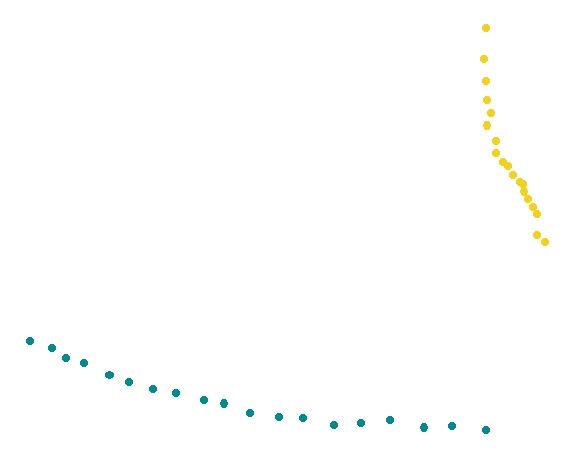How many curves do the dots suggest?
There are 2 distinct paths.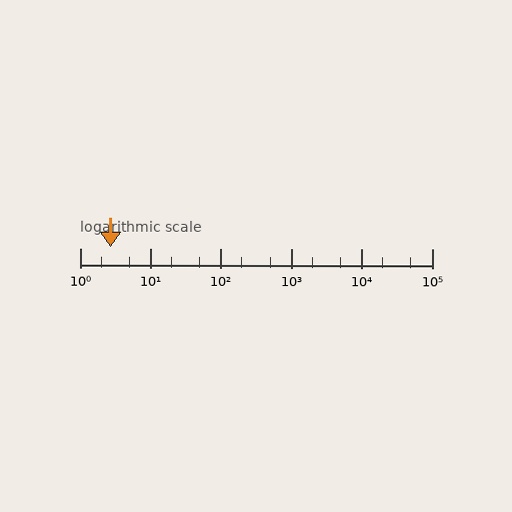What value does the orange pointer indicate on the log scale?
The pointer indicates approximately 2.7.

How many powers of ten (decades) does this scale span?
The scale spans 5 decades, from 1 to 100000.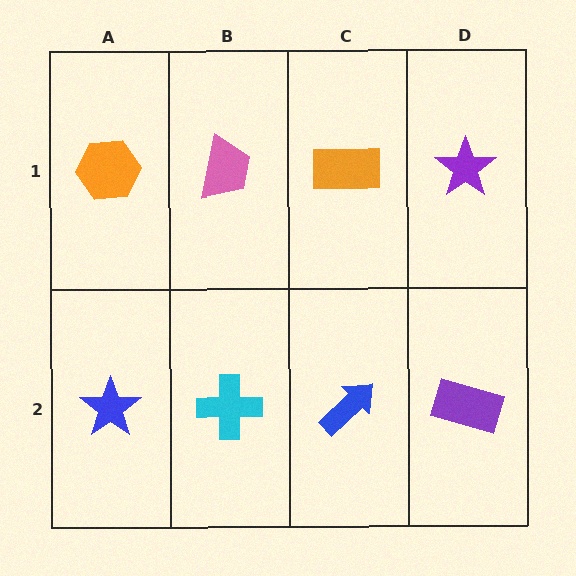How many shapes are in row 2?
4 shapes.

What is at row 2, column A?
A blue star.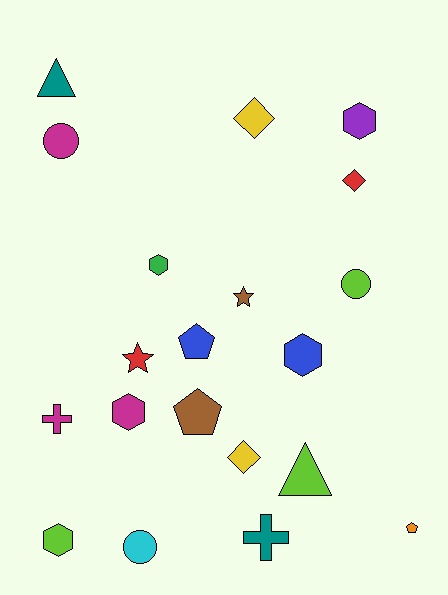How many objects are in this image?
There are 20 objects.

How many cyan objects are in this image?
There is 1 cyan object.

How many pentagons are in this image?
There are 3 pentagons.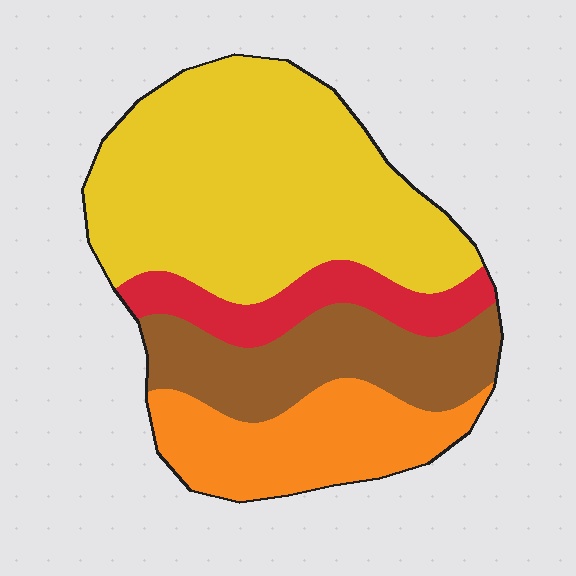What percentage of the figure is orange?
Orange takes up about one fifth (1/5) of the figure.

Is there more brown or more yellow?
Yellow.